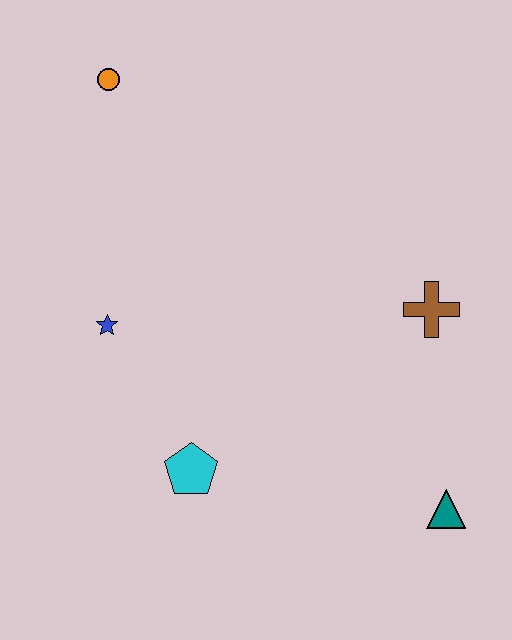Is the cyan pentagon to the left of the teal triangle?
Yes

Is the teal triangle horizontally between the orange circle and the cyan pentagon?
No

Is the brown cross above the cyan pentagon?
Yes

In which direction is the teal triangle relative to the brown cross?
The teal triangle is below the brown cross.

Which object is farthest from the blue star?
The teal triangle is farthest from the blue star.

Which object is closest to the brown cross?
The teal triangle is closest to the brown cross.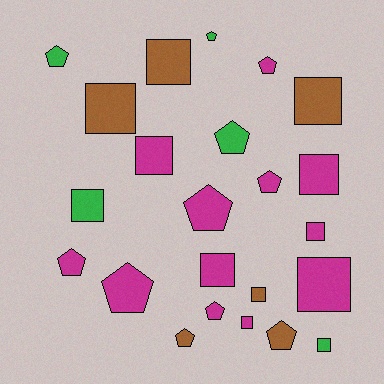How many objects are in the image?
There are 23 objects.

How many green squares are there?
There are 2 green squares.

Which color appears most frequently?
Magenta, with 12 objects.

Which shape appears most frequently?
Square, with 12 objects.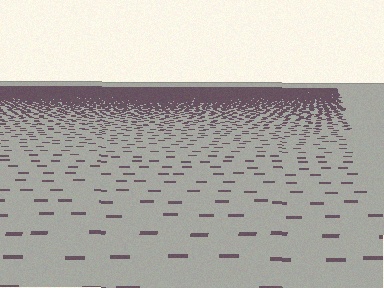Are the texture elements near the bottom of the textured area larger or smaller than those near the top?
Larger. Near the bottom, elements are closer to the viewer and appear at a bigger on-screen size.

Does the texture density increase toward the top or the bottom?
Density increases toward the top.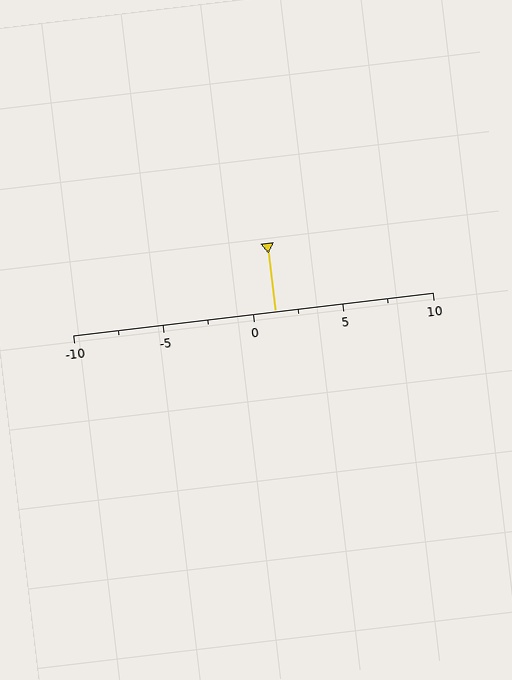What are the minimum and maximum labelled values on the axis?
The axis runs from -10 to 10.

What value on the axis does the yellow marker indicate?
The marker indicates approximately 1.2.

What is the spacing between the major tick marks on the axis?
The major ticks are spaced 5 apart.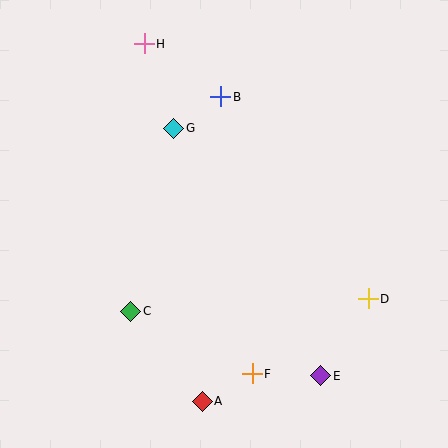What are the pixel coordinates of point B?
Point B is at (221, 97).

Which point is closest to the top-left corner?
Point H is closest to the top-left corner.